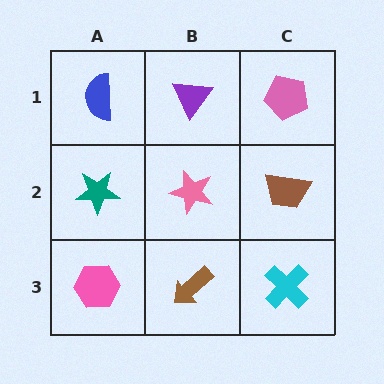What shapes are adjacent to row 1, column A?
A teal star (row 2, column A), a purple triangle (row 1, column B).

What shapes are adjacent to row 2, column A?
A blue semicircle (row 1, column A), a pink hexagon (row 3, column A), a pink star (row 2, column B).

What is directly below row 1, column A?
A teal star.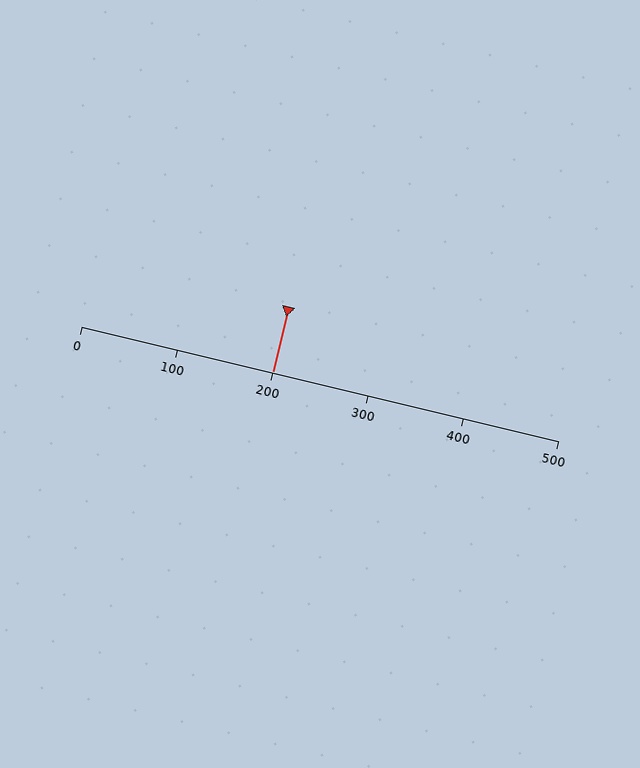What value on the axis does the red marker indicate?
The marker indicates approximately 200.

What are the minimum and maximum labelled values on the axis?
The axis runs from 0 to 500.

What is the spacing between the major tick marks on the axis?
The major ticks are spaced 100 apart.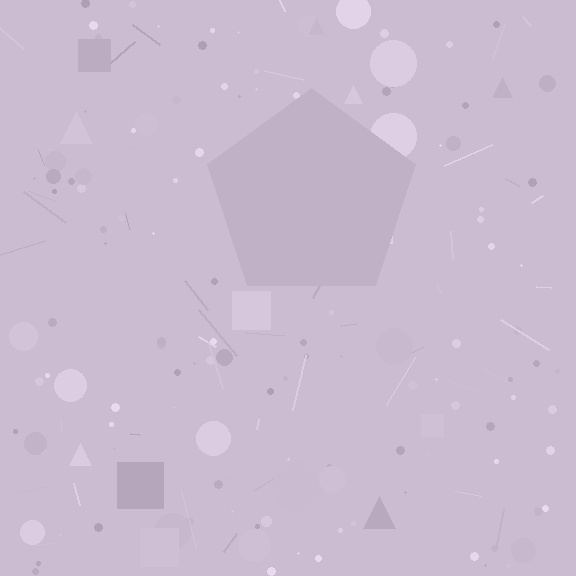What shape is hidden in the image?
A pentagon is hidden in the image.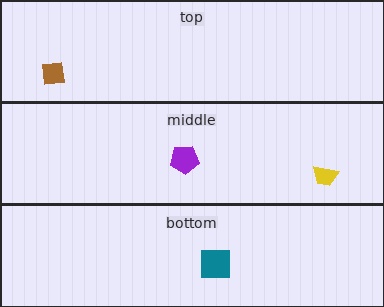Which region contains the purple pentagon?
The middle region.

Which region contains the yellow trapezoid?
The middle region.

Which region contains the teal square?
The bottom region.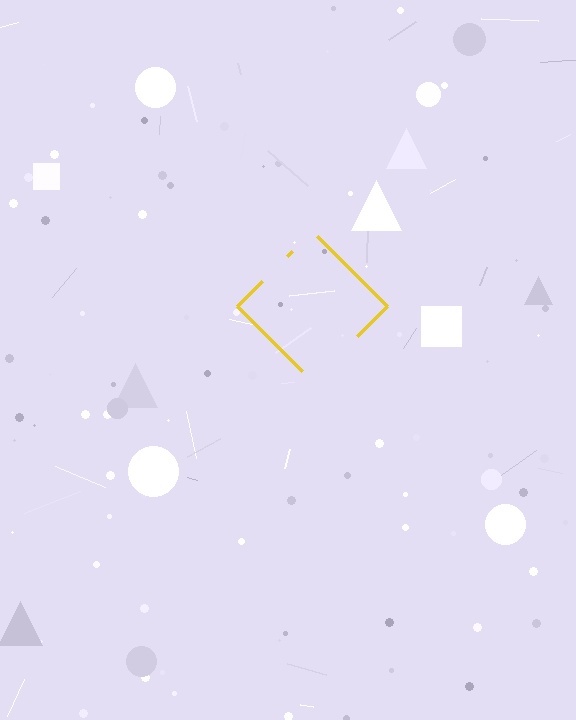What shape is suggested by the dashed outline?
The dashed outline suggests a diamond.